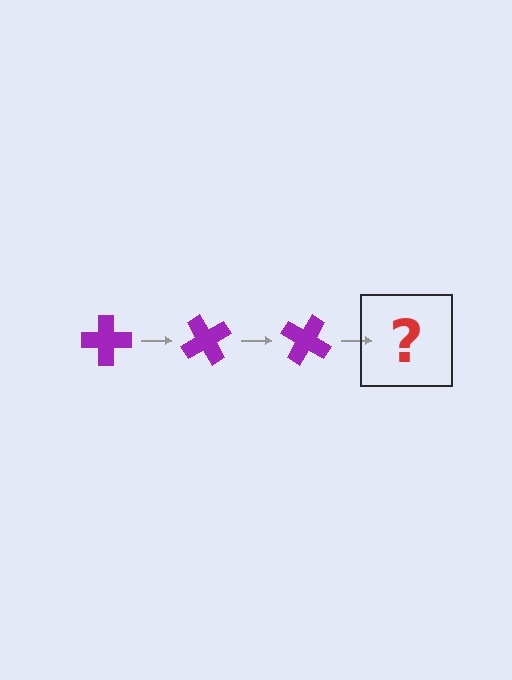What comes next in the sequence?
The next element should be a purple cross rotated 180 degrees.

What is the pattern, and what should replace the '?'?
The pattern is that the cross rotates 60 degrees each step. The '?' should be a purple cross rotated 180 degrees.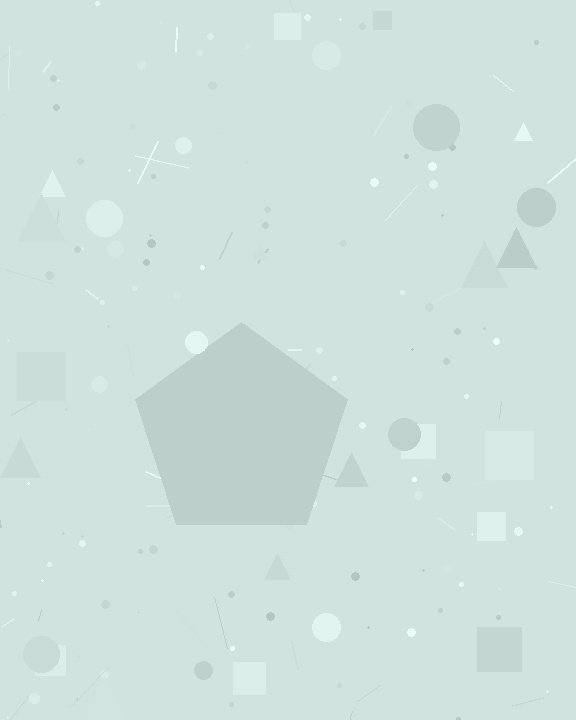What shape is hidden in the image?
A pentagon is hidden in the image.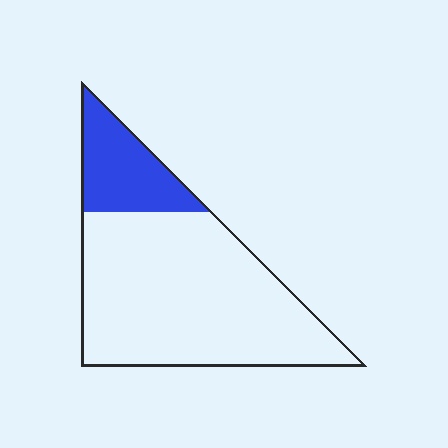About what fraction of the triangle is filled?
About one fifth (1/5).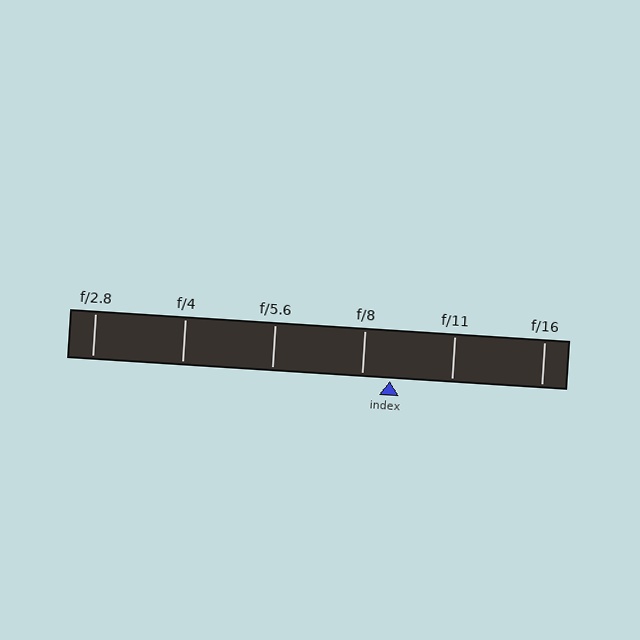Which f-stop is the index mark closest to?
The index mark is closest to f/8.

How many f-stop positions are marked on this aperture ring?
There are 6 f-stop positions marked.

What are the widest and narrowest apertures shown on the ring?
The widest aperture shown is f/2.8 and the narrowest is f/16.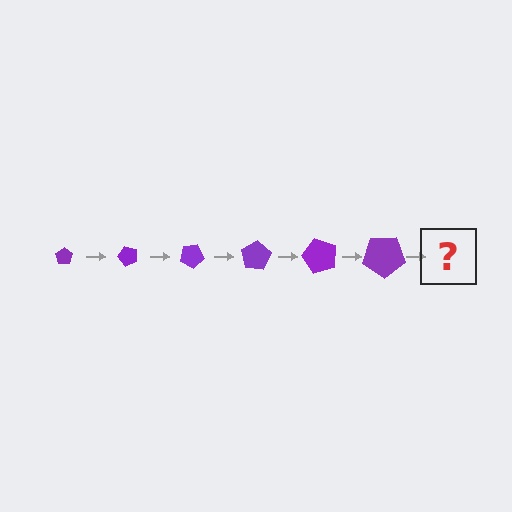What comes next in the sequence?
The next element should be a pentagon, larger than the previous one and rotated 300 degrees from the start.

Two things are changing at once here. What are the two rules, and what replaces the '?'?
The two rules are that the pentagon grows larger each step and it rotates 50 degrees each step. The '?' should be a pentagon, larger than the previous one and rotated 300 degrees from the start.